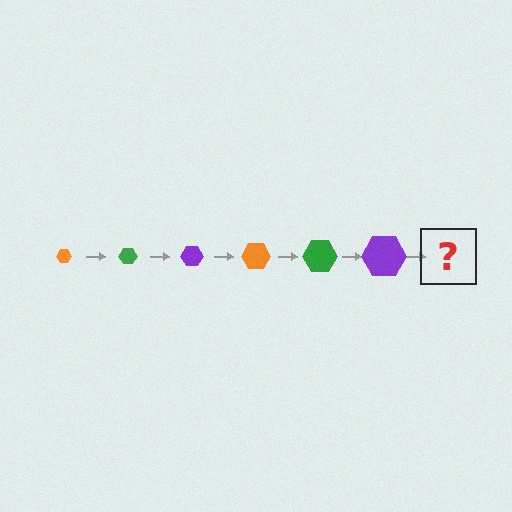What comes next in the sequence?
The next element should be an orange hexagon, larger than the previous one.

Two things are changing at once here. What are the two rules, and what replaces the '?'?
The two rules are that the hexagon grows larger each step and the color cycles through orange, green, and purple. The '?' should be an orange hexagon, larger than the previous one.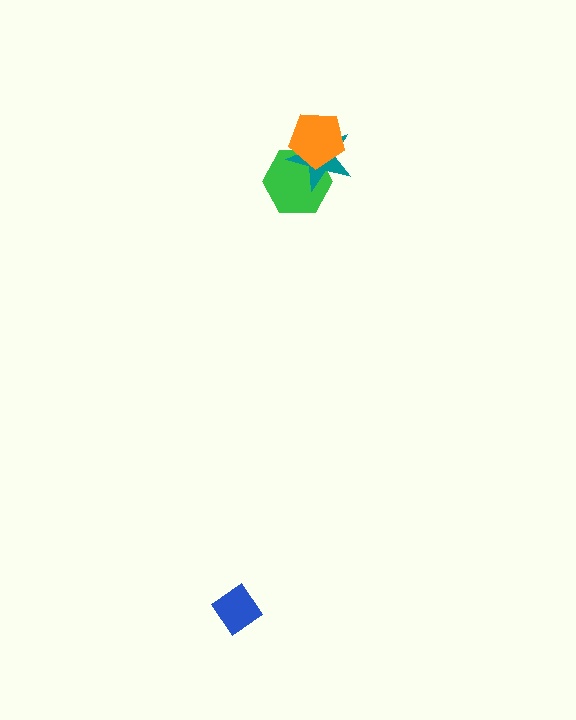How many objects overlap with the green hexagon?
2 objects overlap with the green hexagon.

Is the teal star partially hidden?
Yes, it is partially covered by another shape.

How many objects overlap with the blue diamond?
0 objects overlap with the blue diamond.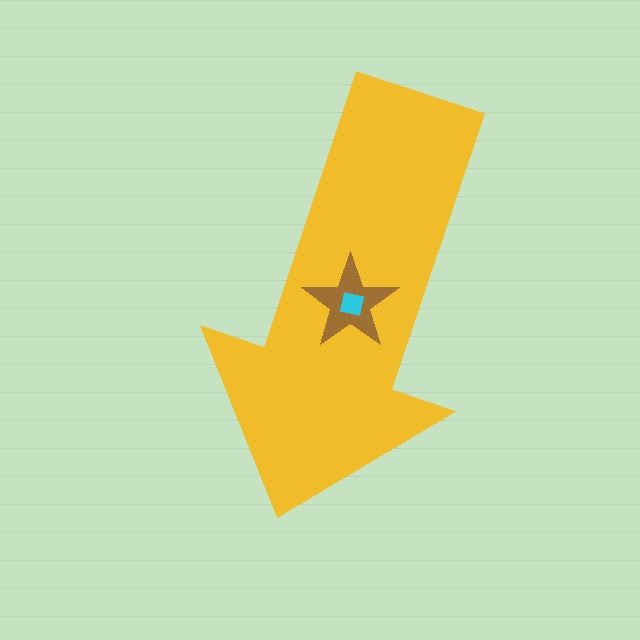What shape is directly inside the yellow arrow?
The brown star.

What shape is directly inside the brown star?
The cyan square.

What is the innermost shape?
The cyan square.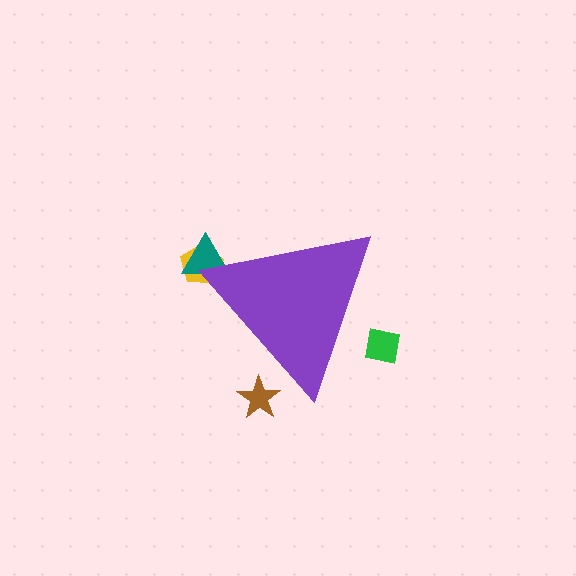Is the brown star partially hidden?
Yes, the brown star is partially hidden behind the purple triangle.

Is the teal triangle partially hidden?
Yes, the teal triangle is partially hidden behind the purple triangle.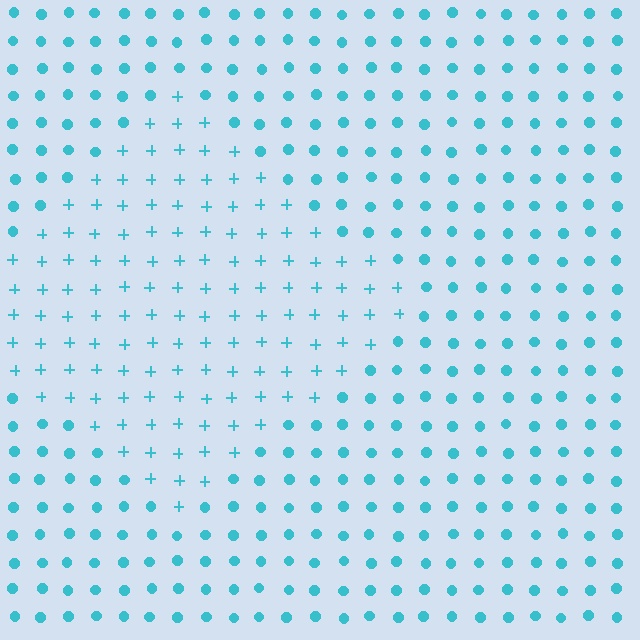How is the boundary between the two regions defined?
The boundary is defined by a change in element shape: plus signs inside vs. circles outside. All elements share the same color and spacing.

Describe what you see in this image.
The image is filled with small cyan elements arranged in a uniform grid. A diamond-shaped region contains plus signs, while the surrounding area contains circles. The boundary is defined purely by the change in element shape.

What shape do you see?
I see a diamond.